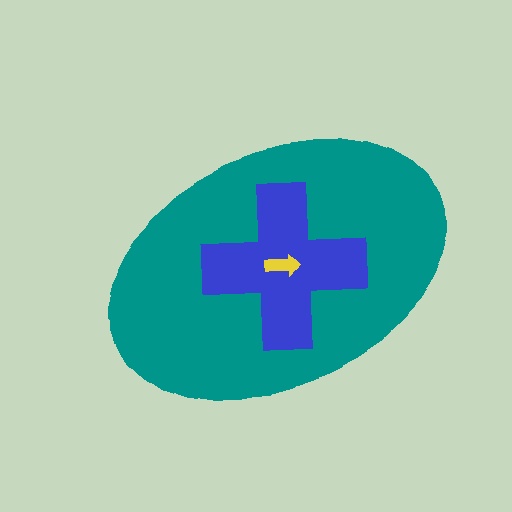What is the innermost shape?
The yellow arrow.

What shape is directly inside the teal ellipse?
The blue cross.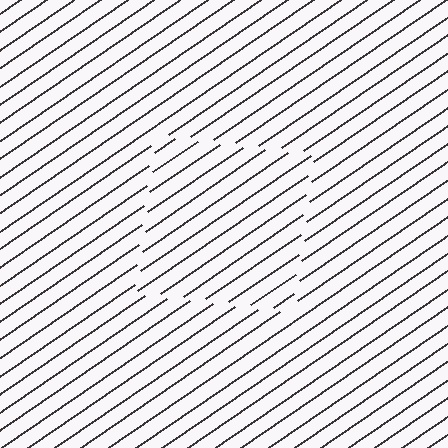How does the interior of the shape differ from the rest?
The interior of the shape contains the same grating, shifted by half a period — the contour is defined by the phase discontinuity where line-ends from the inner and outer gratings abut.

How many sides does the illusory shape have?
4 sides — the line-ends trace a square.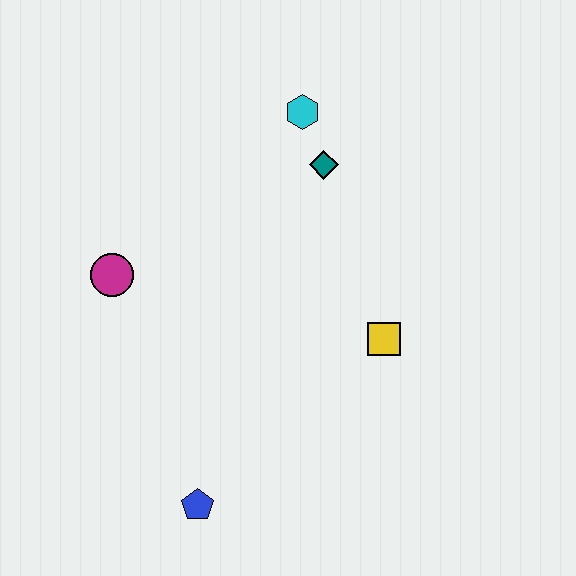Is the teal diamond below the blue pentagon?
No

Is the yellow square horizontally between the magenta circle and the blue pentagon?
No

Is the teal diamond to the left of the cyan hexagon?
No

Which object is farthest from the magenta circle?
The yellow square is farthest from the magenta circle.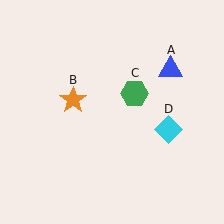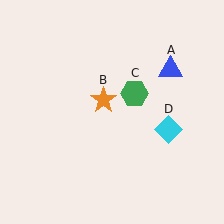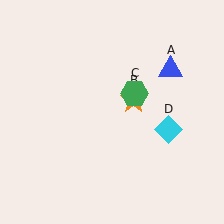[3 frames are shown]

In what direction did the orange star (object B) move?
The orange star (object B) moved right.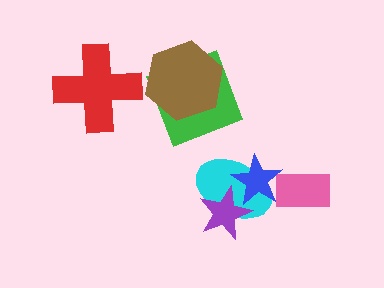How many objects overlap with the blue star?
3 objects overlap with the blue star.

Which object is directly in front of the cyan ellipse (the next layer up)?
The purple star is directly in front of the cyan ellipse.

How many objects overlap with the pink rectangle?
1 object overlaps with the pink rectangle.